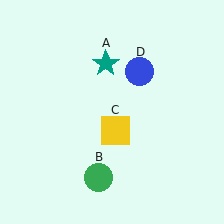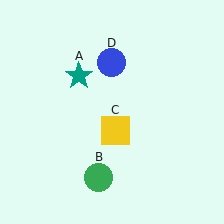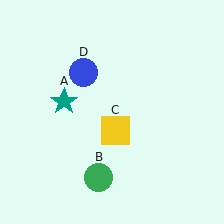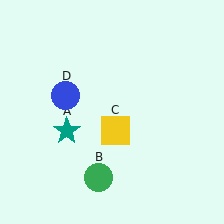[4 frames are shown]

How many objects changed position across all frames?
2 objects changed position: teal star (object A), blue circle (object D).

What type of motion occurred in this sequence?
The teal star (object A), blue circle (object D) rotated counterclockwise around the center of the scene.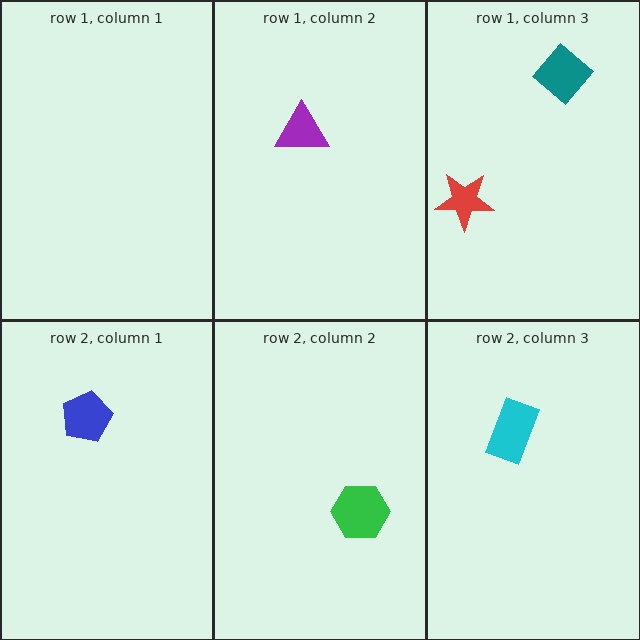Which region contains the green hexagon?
The row 2, column 2 region.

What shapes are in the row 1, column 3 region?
The teal diamond, the red star.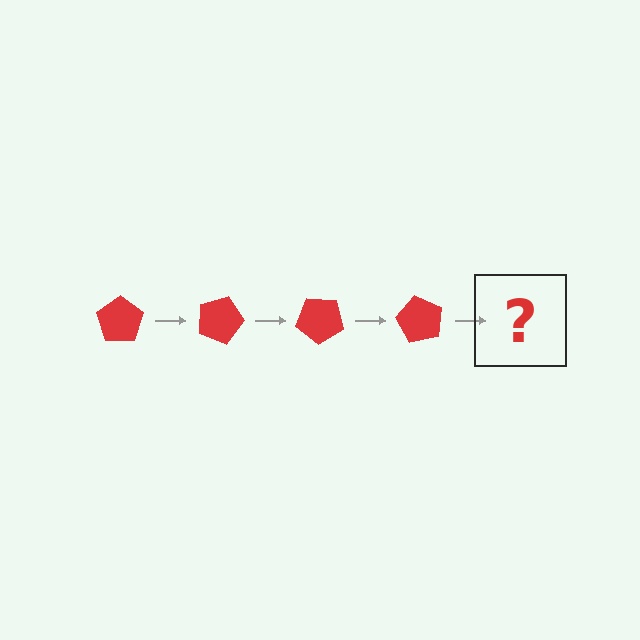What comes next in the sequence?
The next element should be a red pentagon rotated 80 degrees.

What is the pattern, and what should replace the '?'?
The pattern is that the pentagon rotates 20 degrees each step. The '?' should be a red pentagon rotated 80 degrees.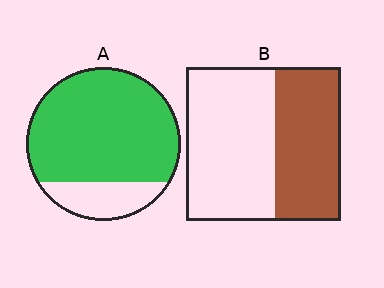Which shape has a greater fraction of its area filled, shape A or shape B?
Shape A.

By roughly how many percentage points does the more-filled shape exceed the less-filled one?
By roughly 40 percentage points (A over B).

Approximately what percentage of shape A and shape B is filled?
A is approximately 80% and B is approximately 45%.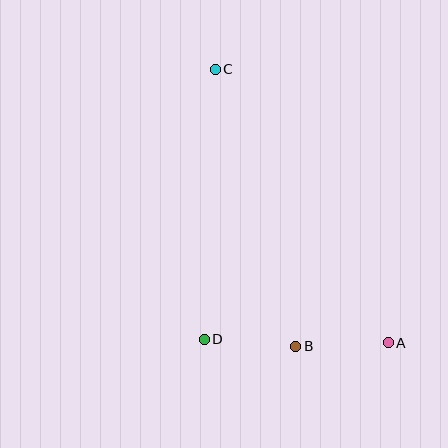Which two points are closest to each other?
Points B and D are closest to each other.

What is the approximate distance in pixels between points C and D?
The distance between C and D is approximately 270 pixels.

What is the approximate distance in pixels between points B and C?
The distance between B and C is approximately 289 pixels.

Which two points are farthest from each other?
Points A and C are farthest from each other.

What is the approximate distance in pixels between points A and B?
The distance between A and B is approximately 93 pixels.